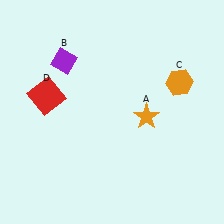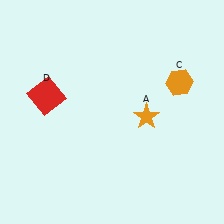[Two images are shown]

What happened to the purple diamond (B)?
The purple diamond (B) was removed in Image 2. It was in the top-left area of Image 1.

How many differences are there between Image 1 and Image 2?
There is 1 difference between the two images.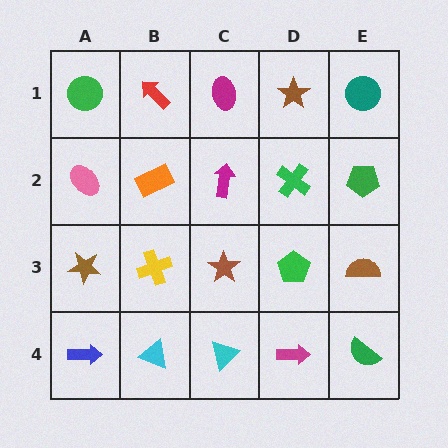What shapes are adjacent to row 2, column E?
A teal circle (row 1, column E), a brown semicircle (row 3, column E), a green cross (row 2, column D).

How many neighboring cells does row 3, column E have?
3.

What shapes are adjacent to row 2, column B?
A red arrow (row 1, column B), a yellow cross (row 3, column B), a pink ellipse (row 2, column A), a magenta arrow (row 2, column C).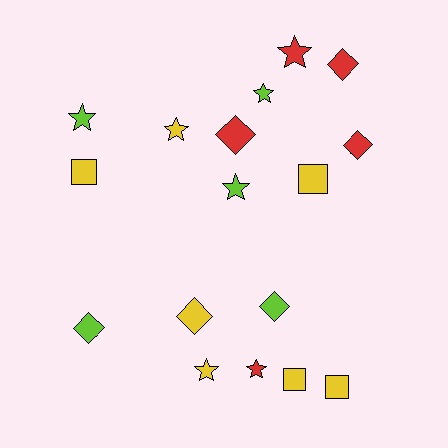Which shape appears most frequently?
Star, with 7 objects.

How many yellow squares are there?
There are 4 yellow squares.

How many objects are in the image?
There are 17 objects.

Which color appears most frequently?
Yellow, with 7 objects.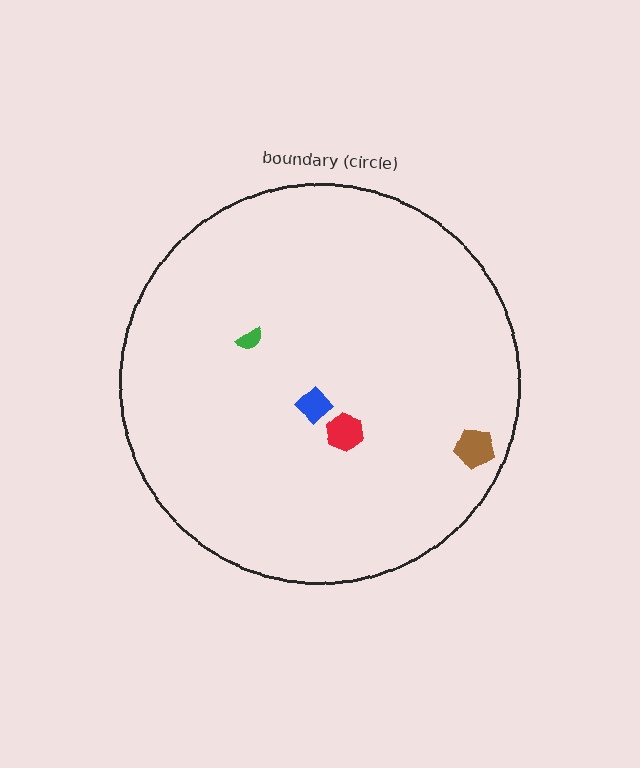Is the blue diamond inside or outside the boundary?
Inside.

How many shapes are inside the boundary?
4 inside, 0 outside.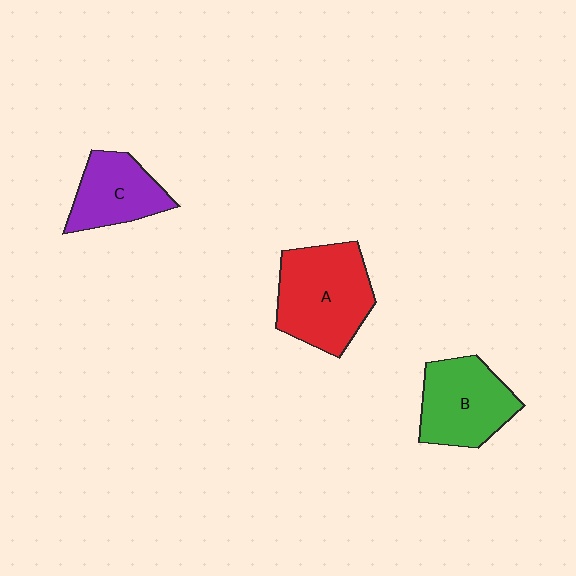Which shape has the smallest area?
Shape C (purple).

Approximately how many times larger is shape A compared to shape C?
Approximately 1.5 times.